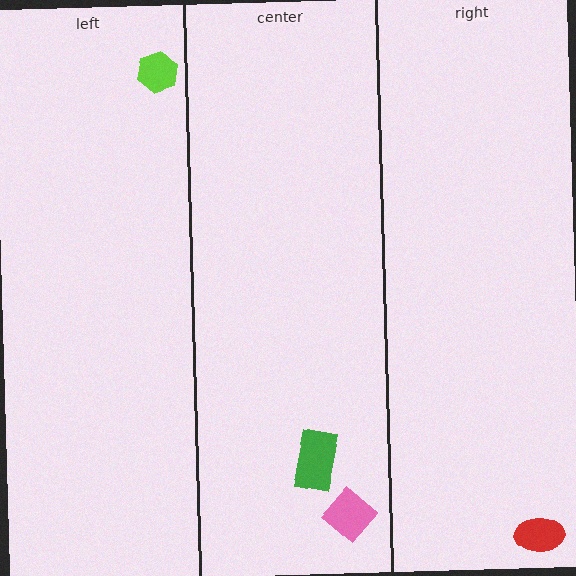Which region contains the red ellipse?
The right region.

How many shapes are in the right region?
1.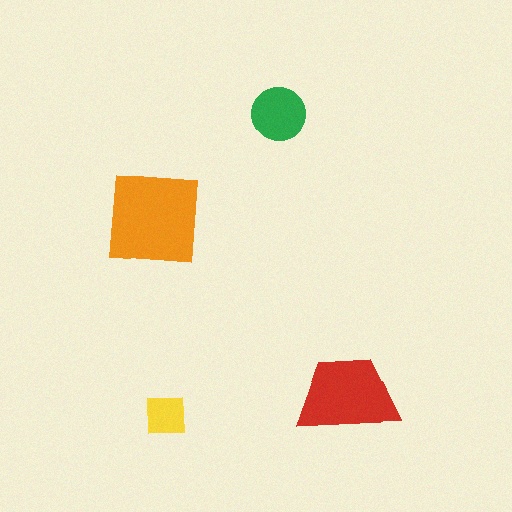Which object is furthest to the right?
The red trapezoid is rightmost.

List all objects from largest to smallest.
The orange square, the red trapezoid, the green circle, the yellow square.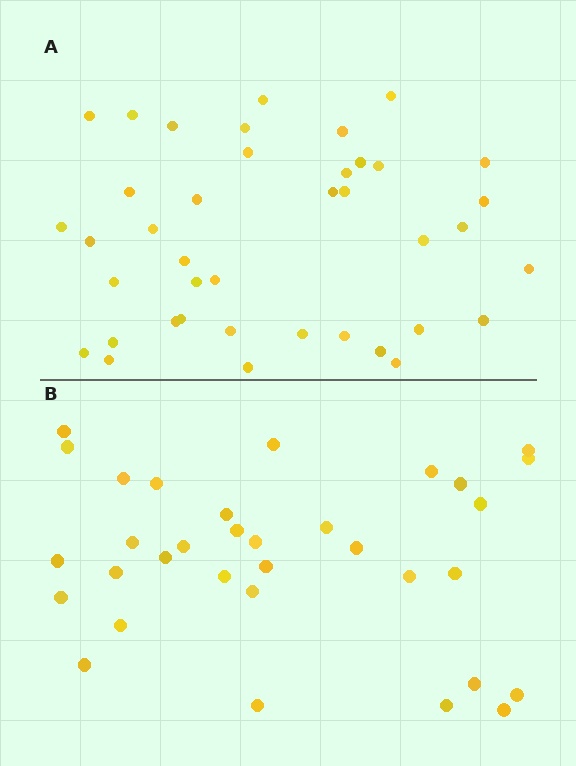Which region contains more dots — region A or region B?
Region A (the top region) has more dots.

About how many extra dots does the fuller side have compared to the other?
Region A has roughly 8 or so more dots than region B.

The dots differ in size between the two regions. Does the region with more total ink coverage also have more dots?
No. Region B has more total ink coverage because its dots are larger, but region A actually contains more individual dots. Total area can be misleading — the number of items is what matters here.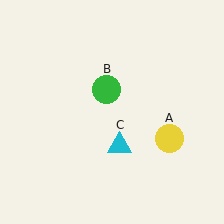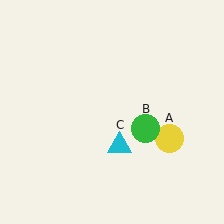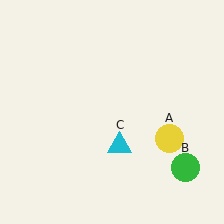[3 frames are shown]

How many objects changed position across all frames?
1 object changed position: green circle (object B).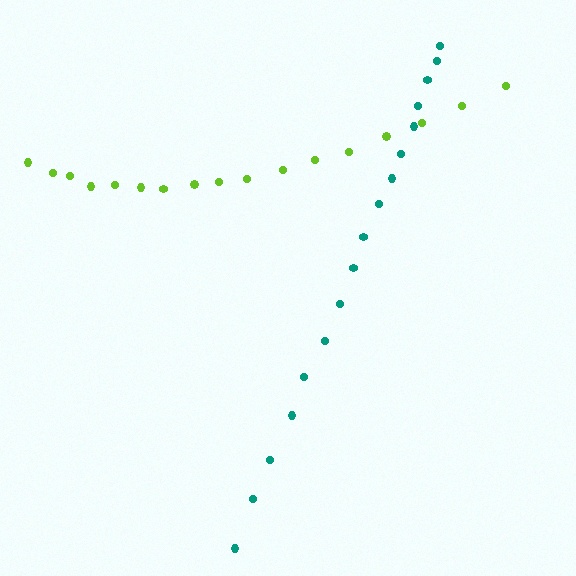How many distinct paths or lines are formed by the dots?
There are 2 distinct paths.